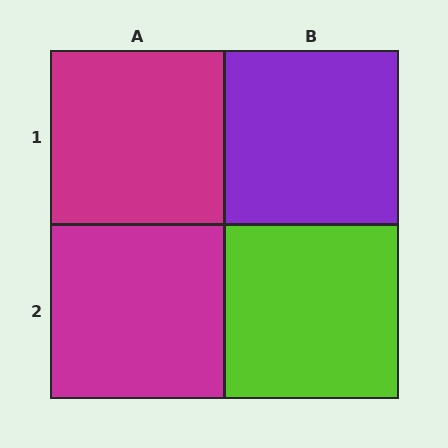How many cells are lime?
1 cell is lime.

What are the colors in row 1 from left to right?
Magenta, purple.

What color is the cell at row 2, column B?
Lime.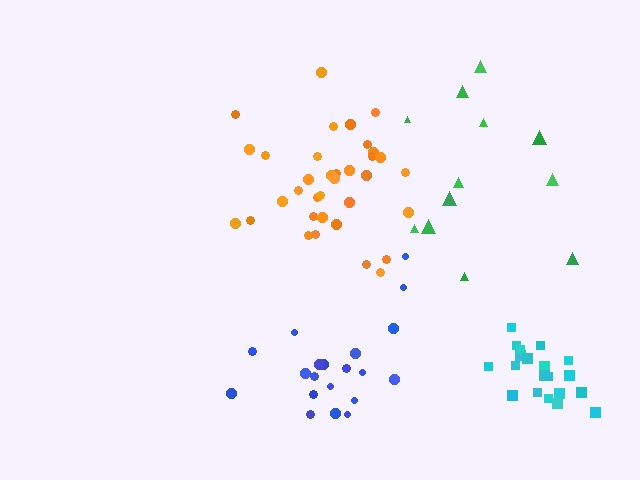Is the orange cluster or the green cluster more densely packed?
Orange.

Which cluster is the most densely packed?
Cyan.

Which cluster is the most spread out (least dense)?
Green.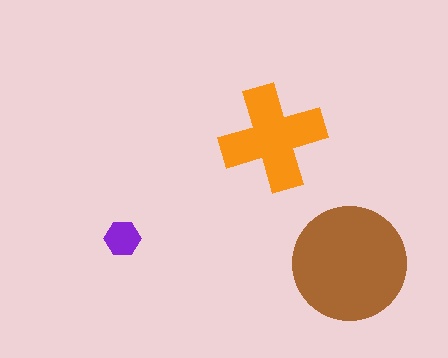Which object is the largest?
The brown circle.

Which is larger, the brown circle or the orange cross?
The brown circle.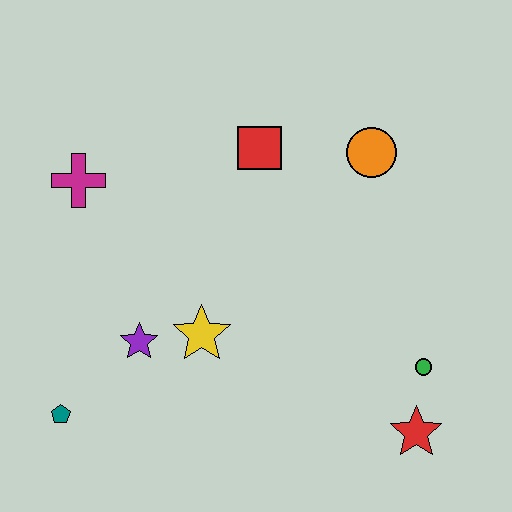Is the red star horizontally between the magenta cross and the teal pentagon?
No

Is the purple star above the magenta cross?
No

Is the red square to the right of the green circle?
No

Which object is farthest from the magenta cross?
The red star is farthest from the magenta cross.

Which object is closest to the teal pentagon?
The purple star is closest to the teal pentagon.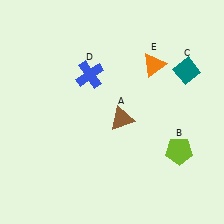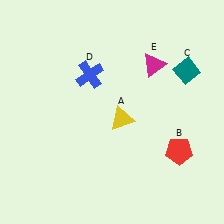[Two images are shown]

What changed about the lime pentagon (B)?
In Image 1, B is lime. In Image 2, it changed to red.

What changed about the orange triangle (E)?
In Image 1, E is orange. In Image 2, it changed to magenta.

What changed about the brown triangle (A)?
In Image 1, A is brown. In Image 2, it changed to yellow.